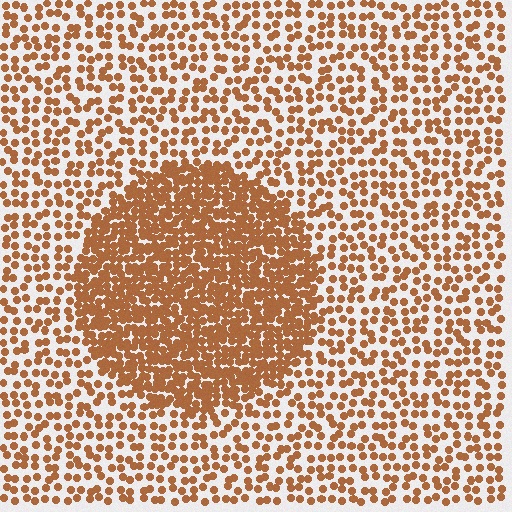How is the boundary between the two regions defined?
The boundary is defined by a change in element density (approximately 2.3x ratio). All elements are the same color, size, and shape.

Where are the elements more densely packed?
The elements are more densely packed inside the circle boundary.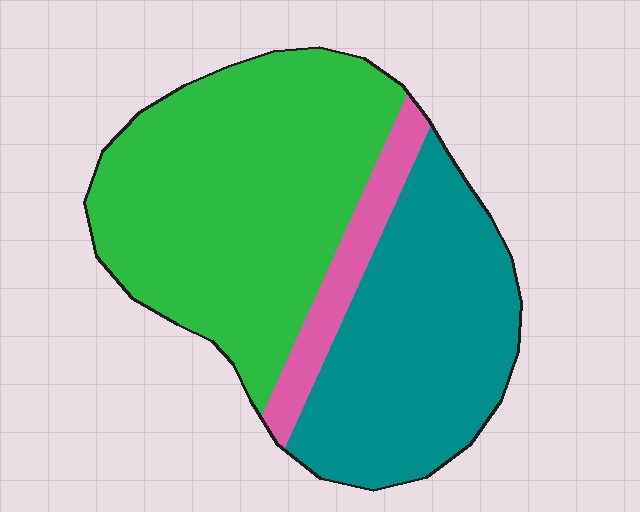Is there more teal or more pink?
Teal.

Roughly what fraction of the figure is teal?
Teal takes up about three eighths (3/8) of the figure.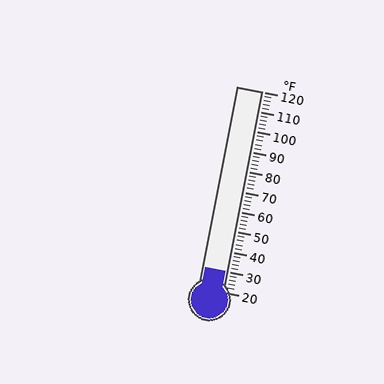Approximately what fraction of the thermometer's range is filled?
The thermometer is filled to approximately 10% of its range.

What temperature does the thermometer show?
The thermometer shows approximately 30°F.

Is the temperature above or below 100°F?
The temperature is below 100°F.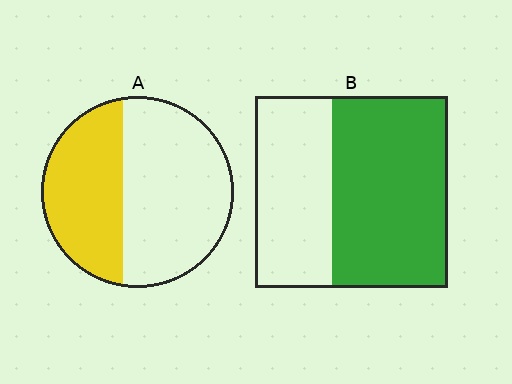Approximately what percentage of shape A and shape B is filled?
A is approximately 40% and B is approximately 60%.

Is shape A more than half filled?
No.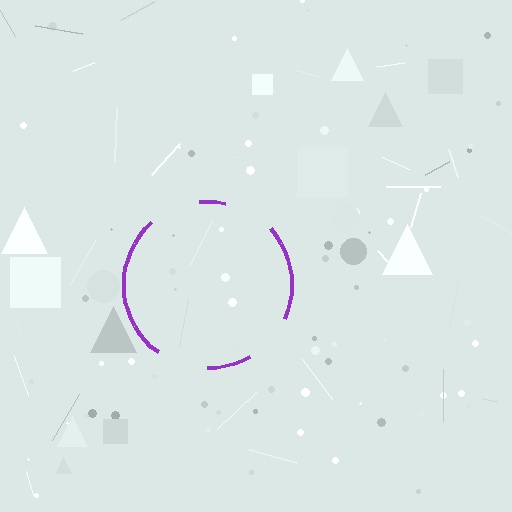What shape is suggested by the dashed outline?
The dashed outline suggests a circle.